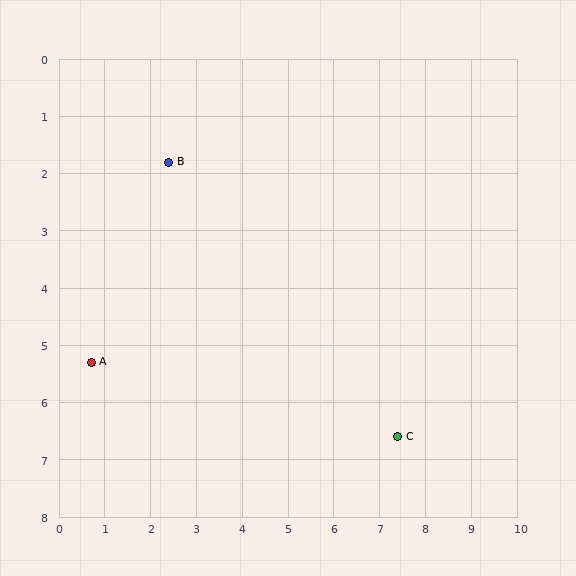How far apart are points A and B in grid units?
Points A and B are about 3.9 grid units apart.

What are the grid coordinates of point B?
Point B is at approximately (2.4, 1.8).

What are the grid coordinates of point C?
Point C is at approximately (7.4, 6.6).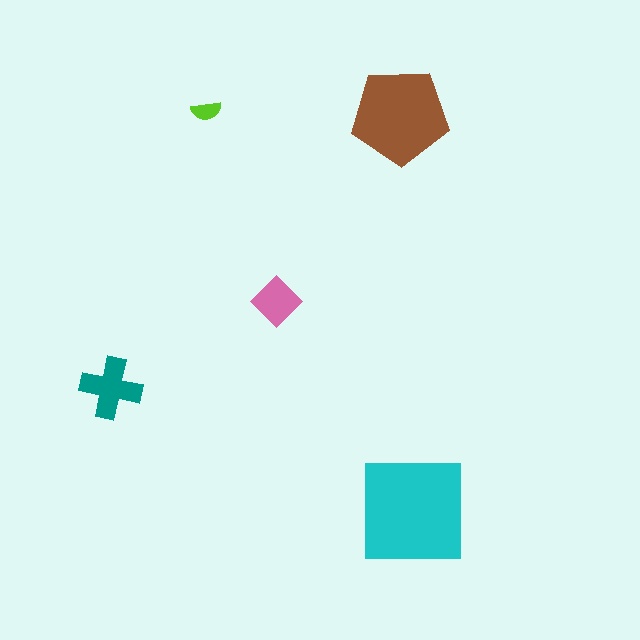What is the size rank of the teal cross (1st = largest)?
3rd.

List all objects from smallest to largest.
The lime semicircle, the pink diamond, the teal cross, the brown pentagon, the cyan square.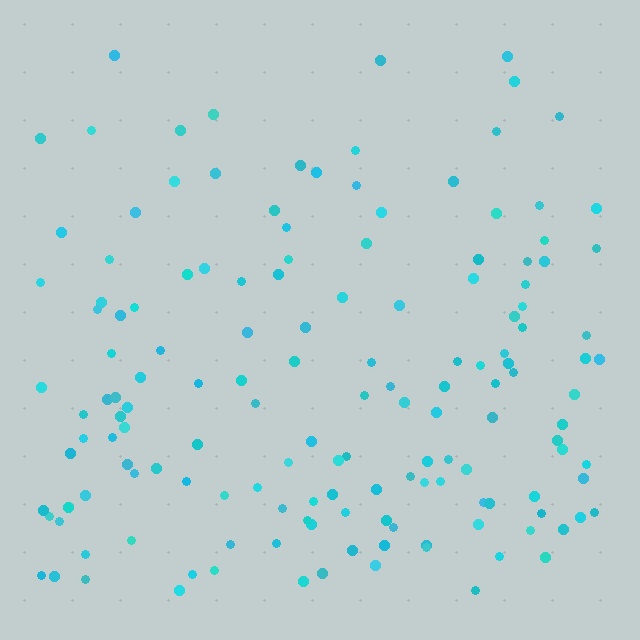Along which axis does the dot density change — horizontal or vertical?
Vertical.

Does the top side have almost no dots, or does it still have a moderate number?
Still a moderate number, just noticeably fewer than the bottom.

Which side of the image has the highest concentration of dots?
The bottom.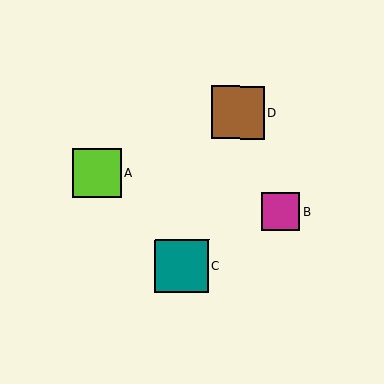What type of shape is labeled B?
Shape B is a magenta square.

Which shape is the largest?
The teal square (labeled C) is the largest.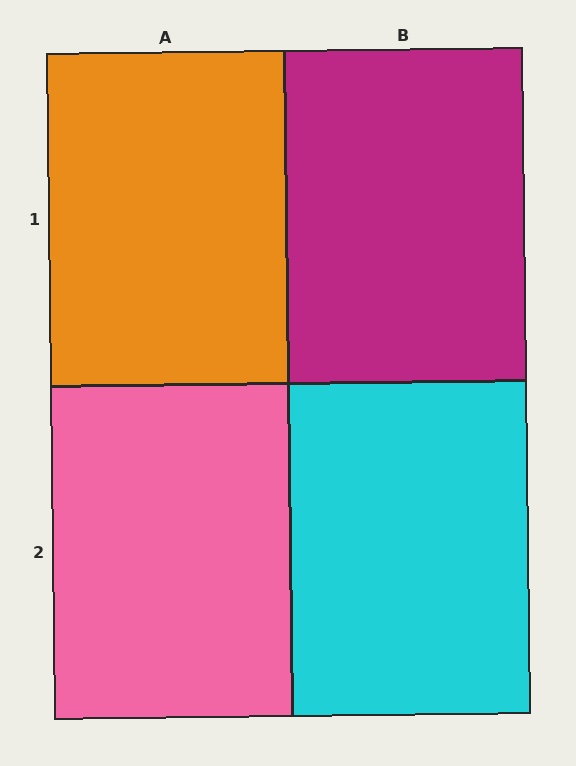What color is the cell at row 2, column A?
Pink.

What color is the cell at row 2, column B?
Cyan.